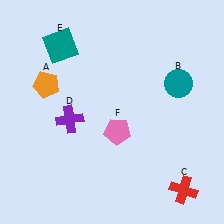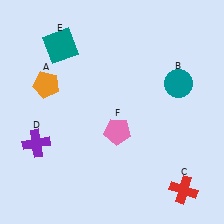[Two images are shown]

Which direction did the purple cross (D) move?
The purple cross (D) moved left.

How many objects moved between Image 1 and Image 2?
1 object moved between the two images.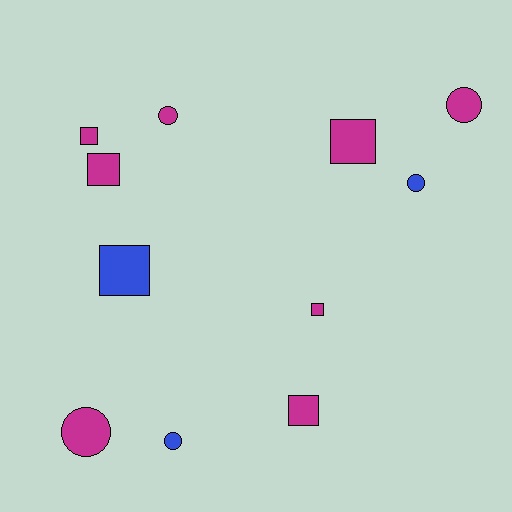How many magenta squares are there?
There are 5 magenta squares.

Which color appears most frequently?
Magenta, with 8 objects.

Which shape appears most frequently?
Square, with 6 objects.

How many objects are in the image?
There are 11 objects.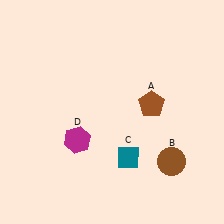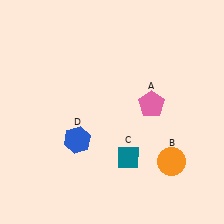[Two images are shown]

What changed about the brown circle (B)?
In Image 1, B is brown. In Image 2, it changed to orange.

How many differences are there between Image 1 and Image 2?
There are 3 differences between the two images.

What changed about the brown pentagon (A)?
In Image 1, A is brown. In Image 2, it changed to pink.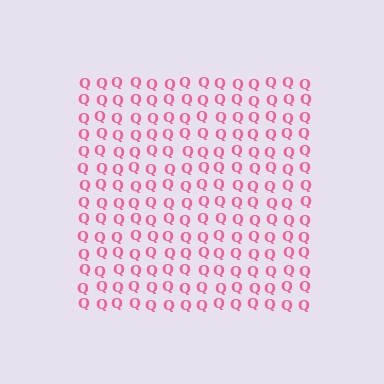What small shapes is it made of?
It is made of small letter Q's.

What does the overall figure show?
The overall figure shows a square.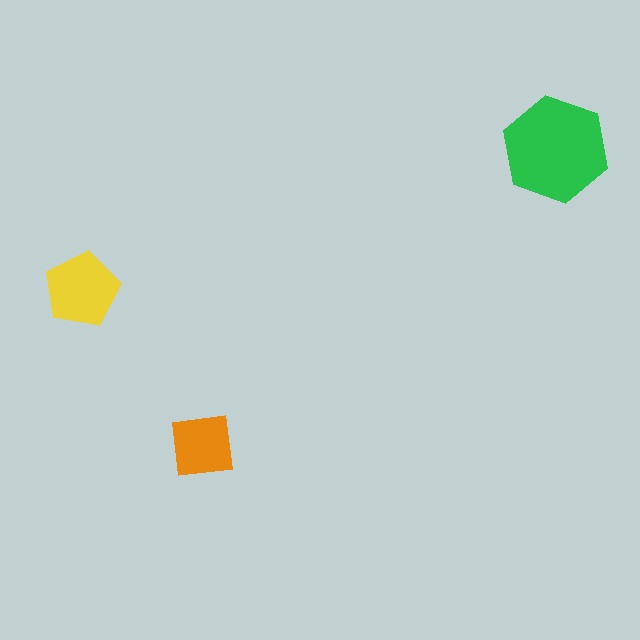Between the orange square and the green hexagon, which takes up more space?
The green hexagon.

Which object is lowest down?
The orange square is bottommost.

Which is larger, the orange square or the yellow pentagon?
The yellow pentagon.